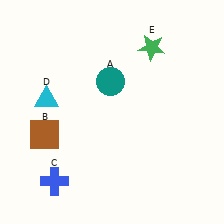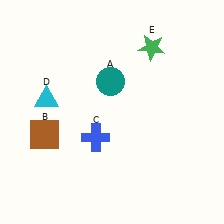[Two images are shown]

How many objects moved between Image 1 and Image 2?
1 object moved between the two images.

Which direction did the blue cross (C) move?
The blue cross (C) moved up.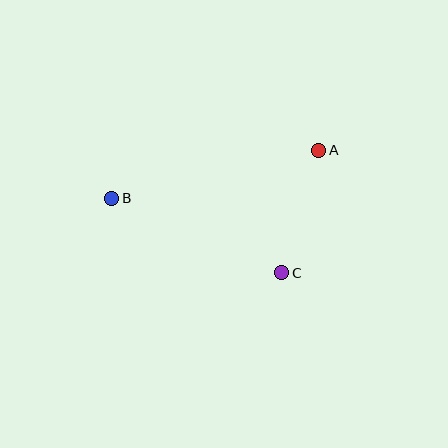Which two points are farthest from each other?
Points A and B are farthest from each other.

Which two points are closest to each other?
Points A and C are closest to each other.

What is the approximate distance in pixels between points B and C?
The distance between B and C is approximately 186 pixels.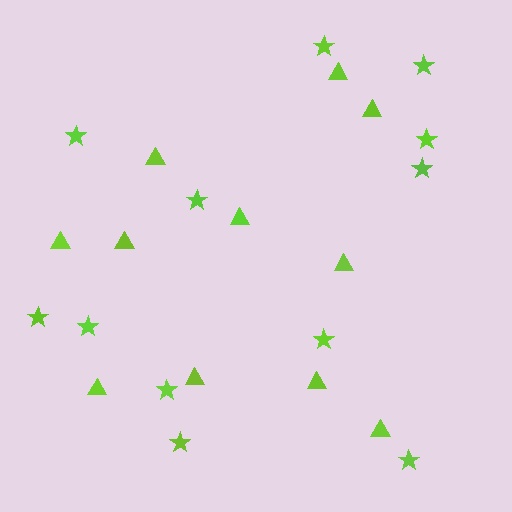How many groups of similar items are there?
There are 2 groups: one group of triangles (11) and one group of stars (12).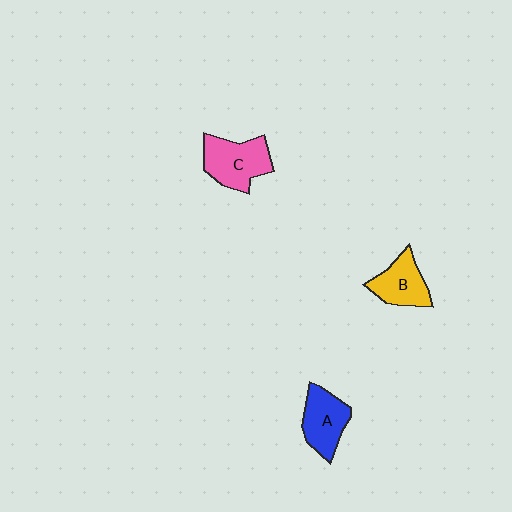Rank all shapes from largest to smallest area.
From largest to smallest: C (pink), A (blue), B (yellow).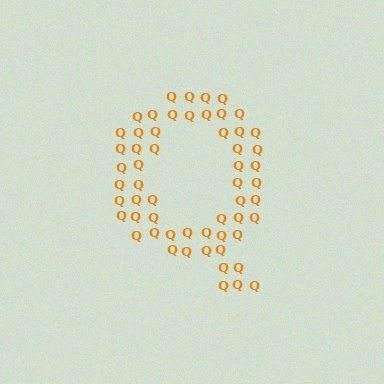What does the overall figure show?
The overall figure shows the letter Q.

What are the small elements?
The small elements are letter Q's.